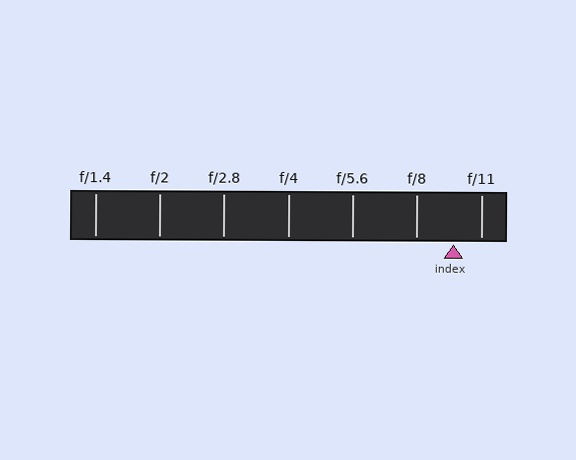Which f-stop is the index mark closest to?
The index mark is closest to f/11.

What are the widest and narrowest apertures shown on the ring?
The widest aperture shown is f/1.4 and the narrowest is f/11.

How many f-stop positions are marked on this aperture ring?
There are 7 f-stop positions marked.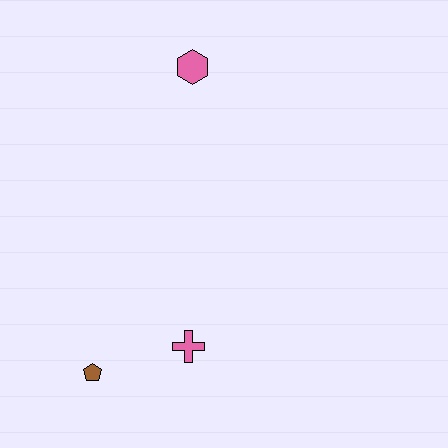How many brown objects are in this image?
There is 1 brown object.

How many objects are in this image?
There are 3 objects.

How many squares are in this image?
There are no squares.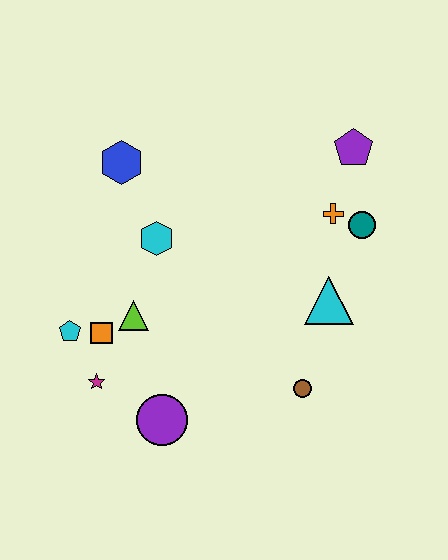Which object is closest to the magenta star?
The orange square is closest to the magenta star.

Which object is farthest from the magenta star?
The purple pentagon is farthest from the magenta star.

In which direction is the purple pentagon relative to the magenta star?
The purple pentagon is to the right of the magenta star.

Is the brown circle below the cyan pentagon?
Yes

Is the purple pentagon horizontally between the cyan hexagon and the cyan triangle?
No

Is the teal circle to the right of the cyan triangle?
Yes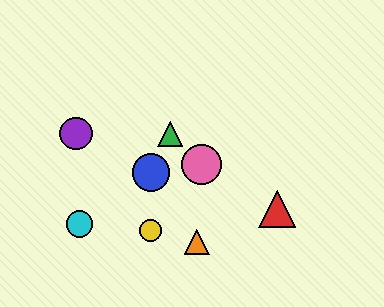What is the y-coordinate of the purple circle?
The purple circle is at y≈134.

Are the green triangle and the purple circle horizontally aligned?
Yes, both are at y≈134.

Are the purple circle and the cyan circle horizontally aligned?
No, the purple circle is at y≈134 and the cyan circle is at y≈224.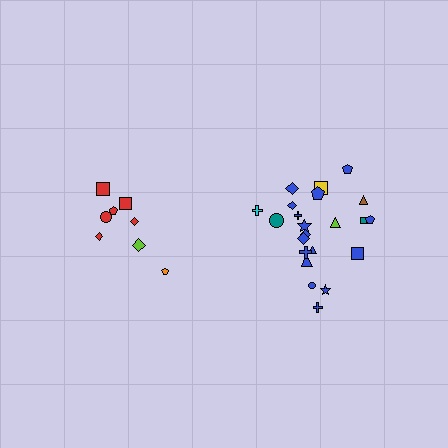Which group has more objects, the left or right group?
The right group.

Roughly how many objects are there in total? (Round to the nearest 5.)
Roughly 30 objects in total.